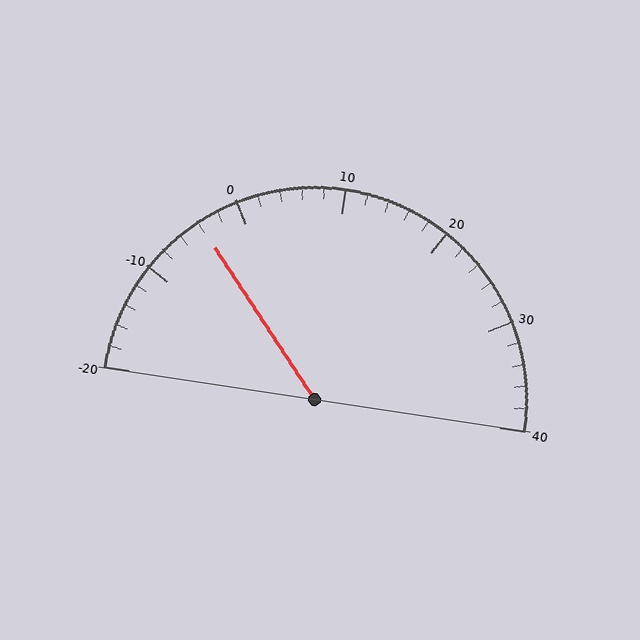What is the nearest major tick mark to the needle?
The nearest major tick mark is 0.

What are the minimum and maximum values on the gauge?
The gauge ranges from -20 to 40.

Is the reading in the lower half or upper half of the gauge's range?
The reading is in the lower half of the range (-20 to 40).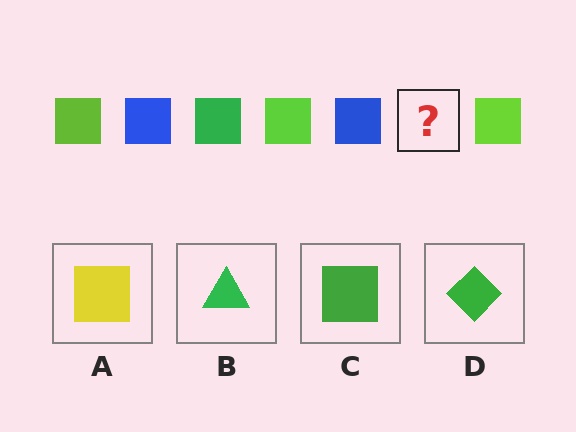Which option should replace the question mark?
Option C.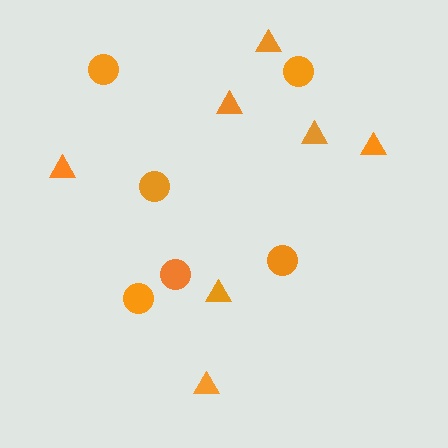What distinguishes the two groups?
There are 2 groups: one group of triangles (7) and one group of circles (6).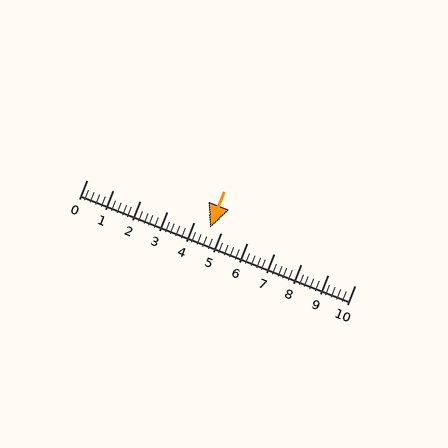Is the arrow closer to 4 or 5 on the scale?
The arrow is closer to 5.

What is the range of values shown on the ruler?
The ruler shows values from 0 to 10.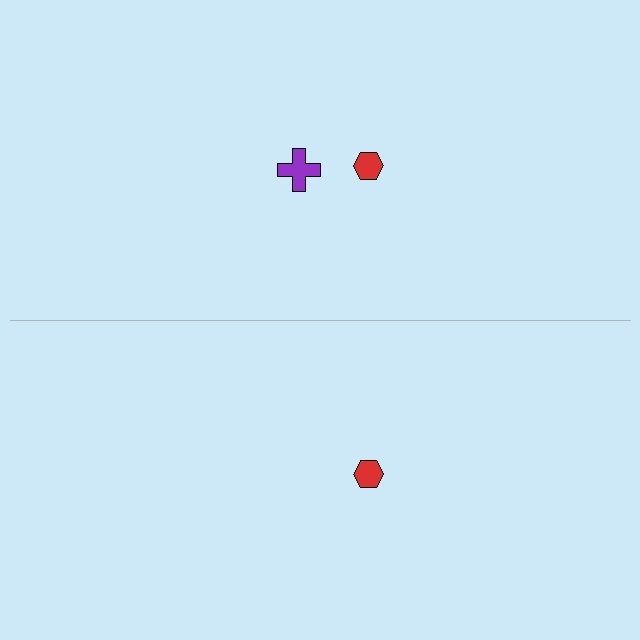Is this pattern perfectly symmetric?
No, the pattern is not perfectly symmetric. A purple cross is missing from the bottom side.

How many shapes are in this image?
There are 3 shapes in this image.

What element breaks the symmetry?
A purple cross is missing from the bottom side.